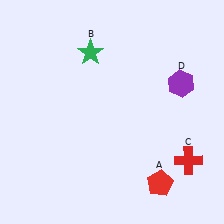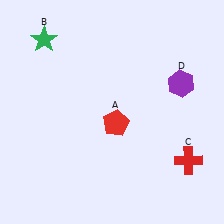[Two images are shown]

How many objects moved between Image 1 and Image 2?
2 objects moved between the two images.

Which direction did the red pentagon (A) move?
The red pentagon (A) moved up.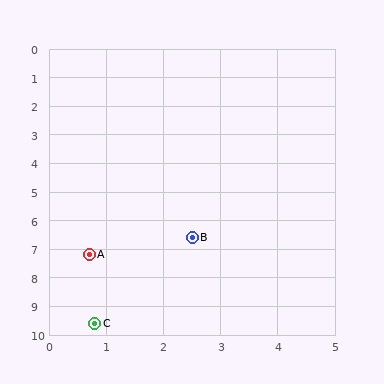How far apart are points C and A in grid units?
Points C and A are about 2.4 grid units apart.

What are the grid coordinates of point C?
Point C is at approximately (0.8, 9.6).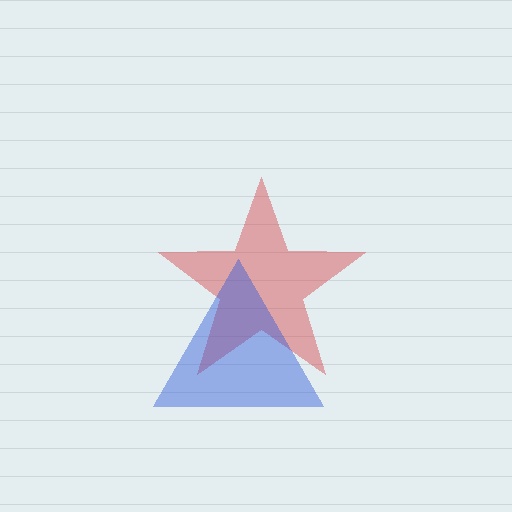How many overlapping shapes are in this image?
There are 2 overlapping shapes in the image.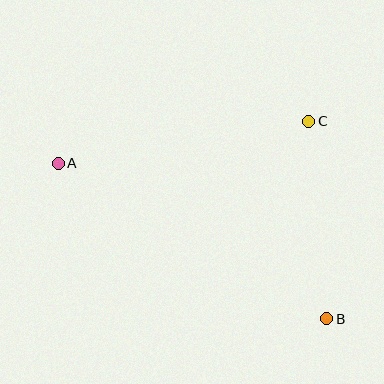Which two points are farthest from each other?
Points A and B are farthest from each other.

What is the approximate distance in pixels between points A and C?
The distance between A and C is approximately 254 pixels.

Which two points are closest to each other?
Points B and C are closest to each other.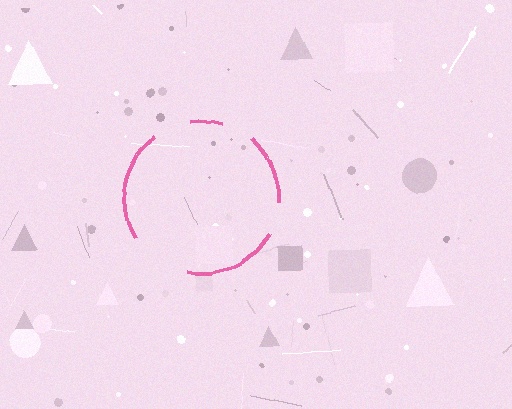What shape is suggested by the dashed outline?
The dashed outline suggests a circle.